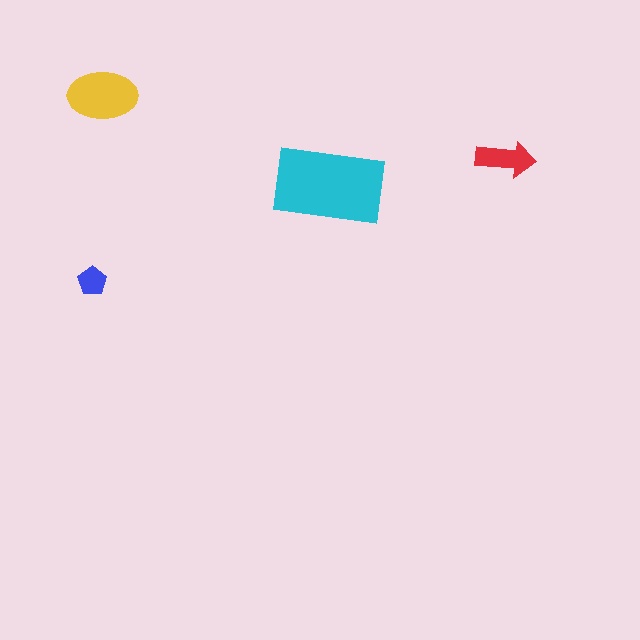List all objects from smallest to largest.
The blue pentagon, the red arrow, the yellow ellipse, the cyan rectangle.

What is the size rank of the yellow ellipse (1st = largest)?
2nd.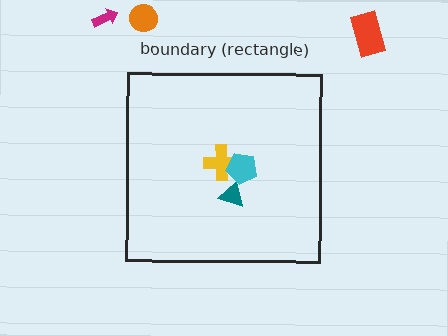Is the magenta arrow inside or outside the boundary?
Outside.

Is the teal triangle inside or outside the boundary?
Inside.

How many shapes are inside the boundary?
3 inside, 3 outside.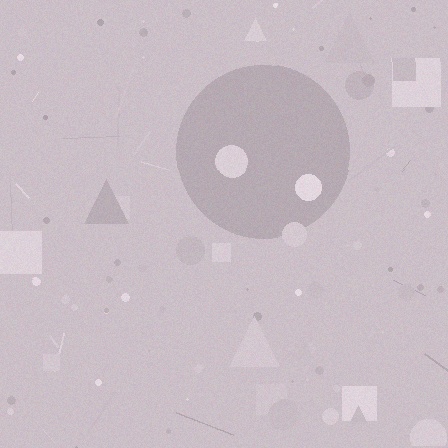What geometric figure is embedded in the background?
A circle is embedded in the background.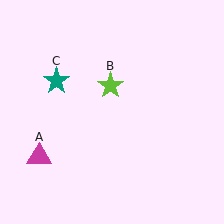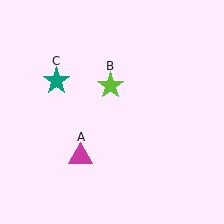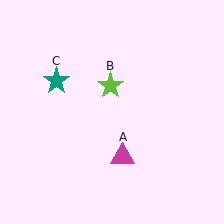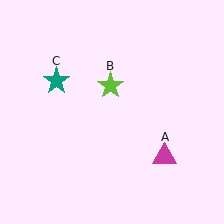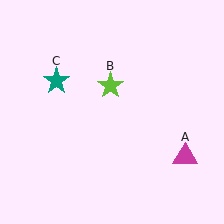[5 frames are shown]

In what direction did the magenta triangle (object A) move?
The magenta triangle (object A) moved right.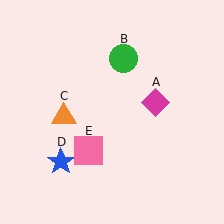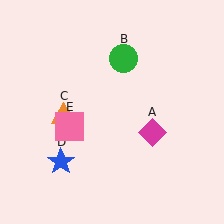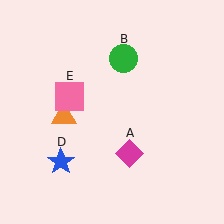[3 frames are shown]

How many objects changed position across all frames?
2 objects changed position: magenta diamond (object A), pink square (object E).